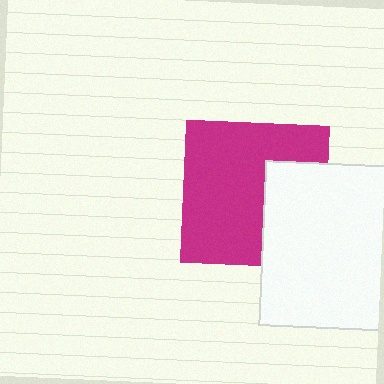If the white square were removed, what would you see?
You would see the complete magenta square.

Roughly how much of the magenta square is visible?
Most of it is visible (roughly 67%).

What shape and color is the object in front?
The object in front is a white square.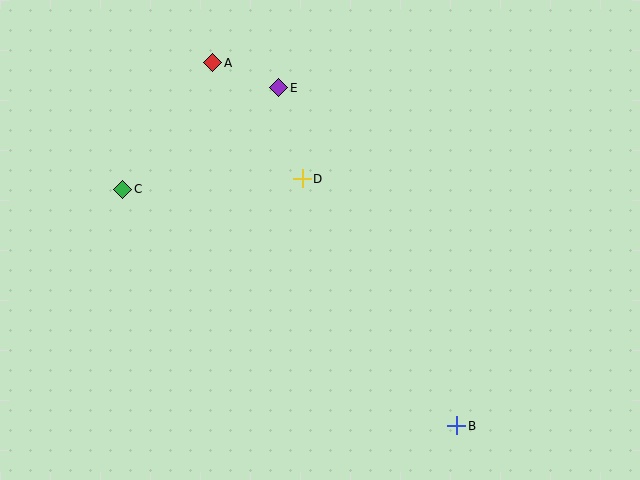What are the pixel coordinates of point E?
Point E is at (279, 88).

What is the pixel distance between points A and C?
The distance between A and C is 155 pixels.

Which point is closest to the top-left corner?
Point A is closest to the top-left corner.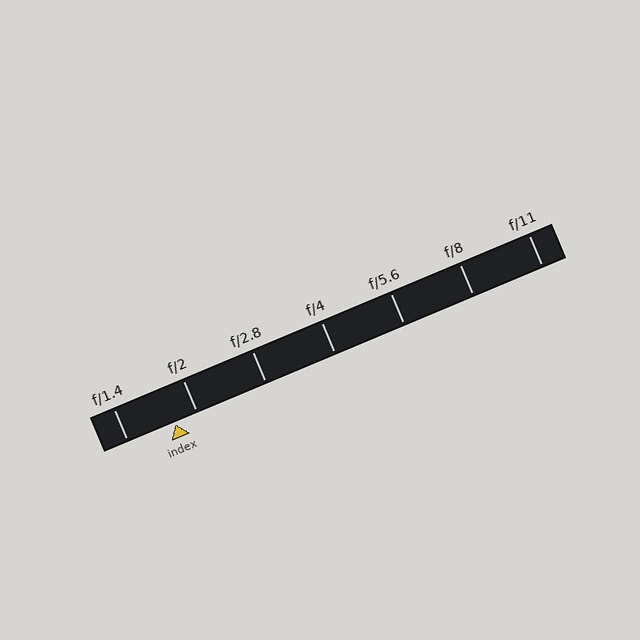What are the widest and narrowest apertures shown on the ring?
The widest aperture shown is f/1.4 and the narrowest is f/11.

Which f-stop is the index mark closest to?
The index mark is closest to f/2.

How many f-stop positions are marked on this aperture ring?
There are 7 f-stop positions marked.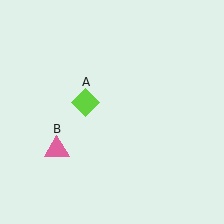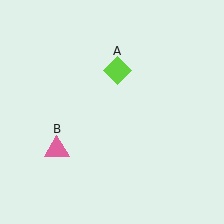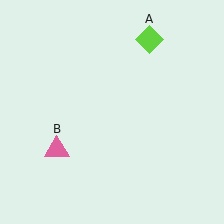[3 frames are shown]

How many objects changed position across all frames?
1 object changed position: lime diamond (object A).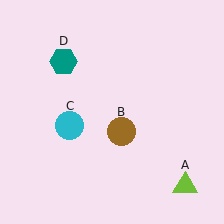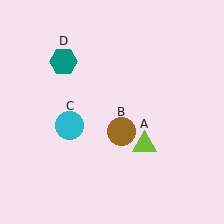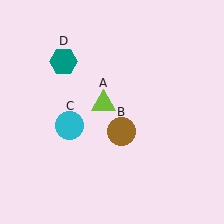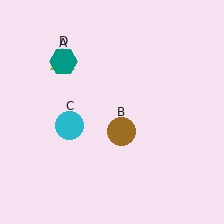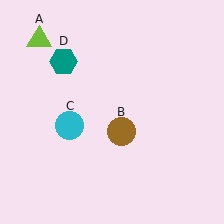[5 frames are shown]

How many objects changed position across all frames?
1 object changed position: lime triangle (object A).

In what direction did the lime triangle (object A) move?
The lime triangle (object A) moved up and to the left.